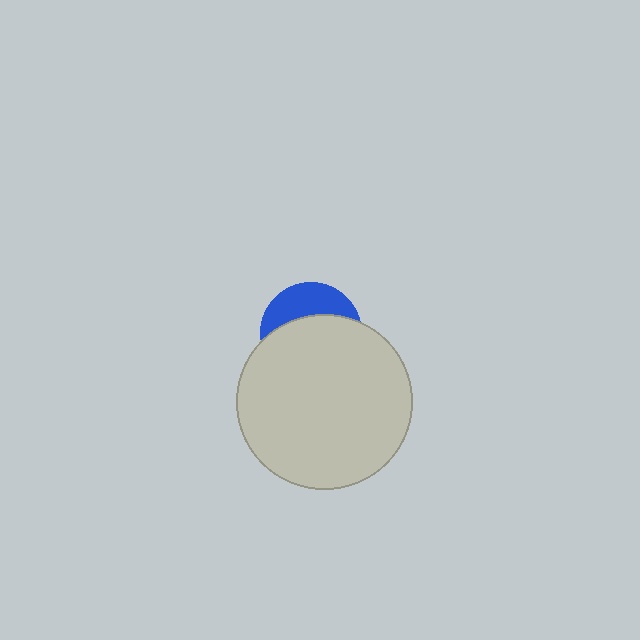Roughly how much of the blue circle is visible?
A small part of it is visible (roughly 34%).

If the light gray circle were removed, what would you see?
You would see the complete blue circle.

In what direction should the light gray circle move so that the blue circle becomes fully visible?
The light gray circle should move down. That is the shortest direction to clear the overlap and leave the blue circle fully visible.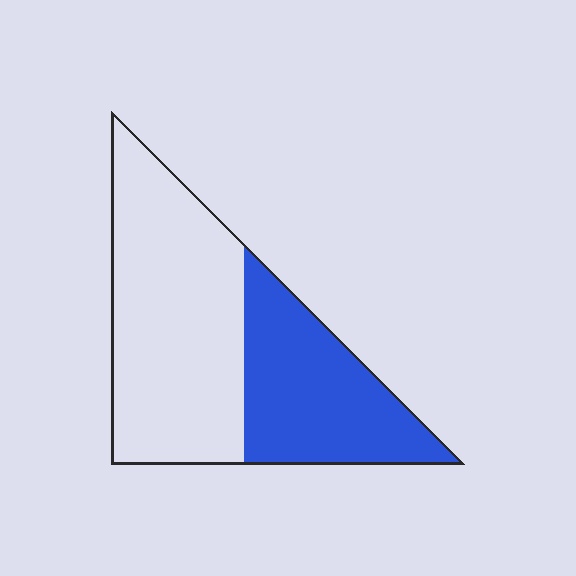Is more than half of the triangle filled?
No.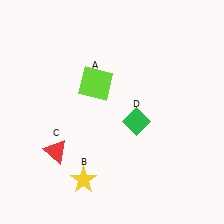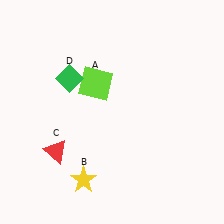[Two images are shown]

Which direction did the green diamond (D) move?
The green diamond (D) moved left.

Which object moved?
The green diamond (D) moved left.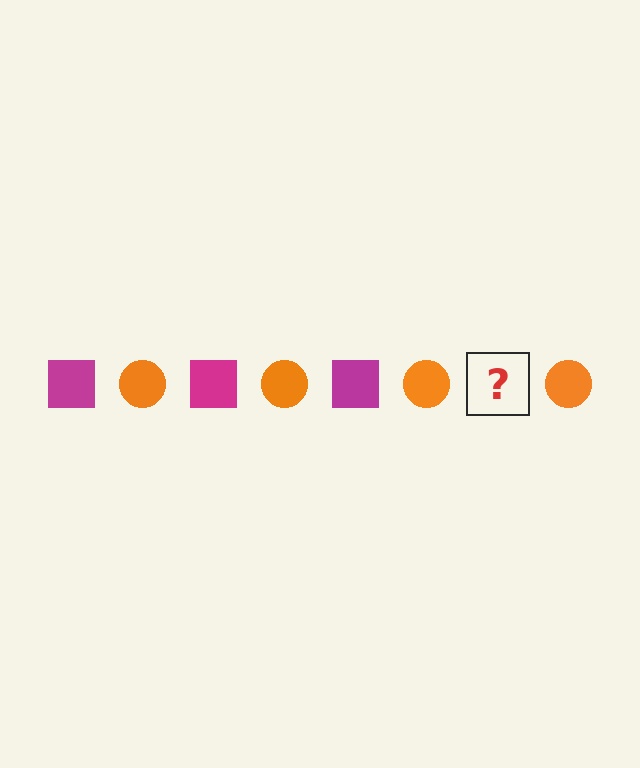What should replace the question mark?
The question mark should be replaced with a magenta square.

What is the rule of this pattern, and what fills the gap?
The rule is that the pattern alternates between magenta square and orange circle. The gap should be filled with a magenta square.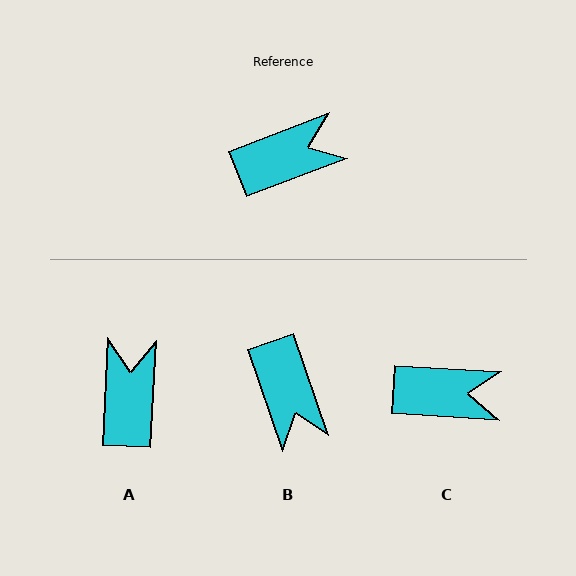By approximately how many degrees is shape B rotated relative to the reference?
Approximately 92 degrees clockwise.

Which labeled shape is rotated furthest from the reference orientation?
B, about 92 degrees away.